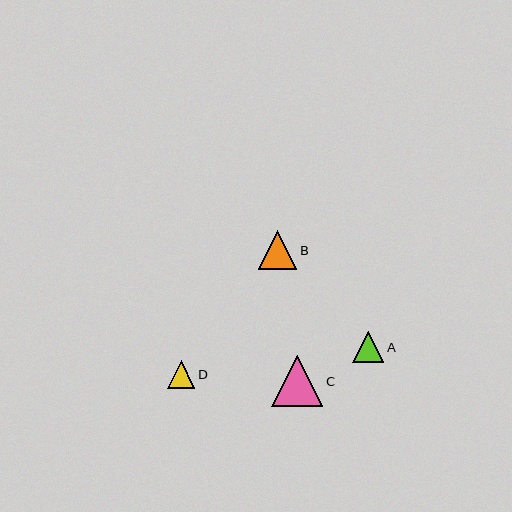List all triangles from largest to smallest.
From largest to smallest: C, B, A, D.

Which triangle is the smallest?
Triangle D is the smallest with a size of approximately 28 pixels.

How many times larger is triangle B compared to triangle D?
Triangle B is approximately 1.4 times the size of triangle D.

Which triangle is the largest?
Triangle C is the largest with a size of approximately 51 pixels.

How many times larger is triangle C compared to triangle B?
Triangle C is approximately 1.3 times the size of triangle B.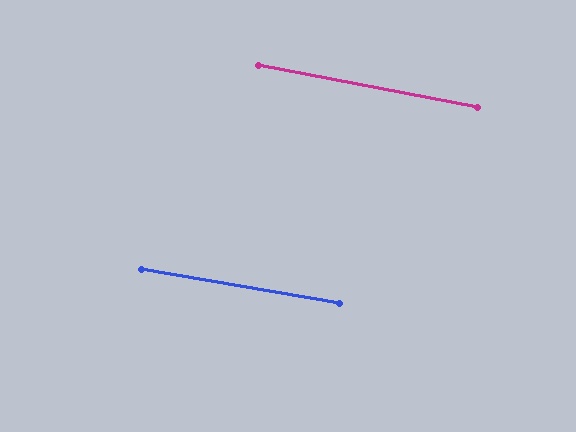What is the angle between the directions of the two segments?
Approximately 1 degree.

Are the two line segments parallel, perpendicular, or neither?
Parallel — their directions differ by only 1.1°.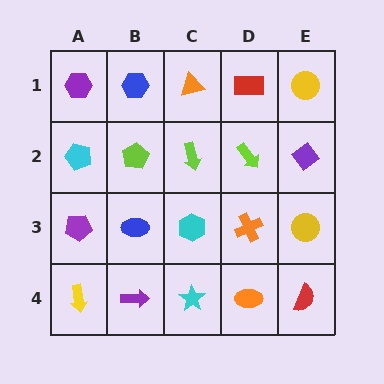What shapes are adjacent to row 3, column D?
A lime arrow (row 2, column D), an orange ellipse (row 4, column D), a cyan hexagon (row 3, column C), a yellow circle (row 3, column E).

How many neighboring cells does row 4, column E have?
2.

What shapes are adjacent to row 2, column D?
A red rectangle (row 1, column D), an orange cross (row 3, column D), a lime arrow (row 2, column C), a purple diamond (row 2, column E).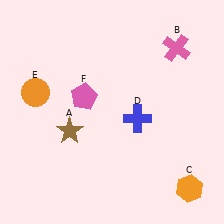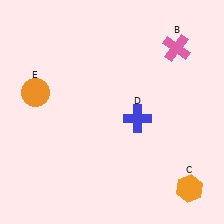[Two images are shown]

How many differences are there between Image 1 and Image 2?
There are 2 differences between the two images.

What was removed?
The brown star (A), the pink pentagon (F) were removed in Image 2.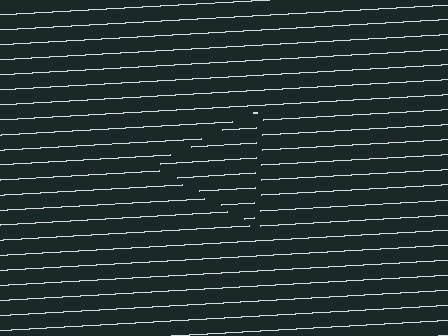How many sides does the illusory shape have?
3 sides — the line-ends trace a triangle.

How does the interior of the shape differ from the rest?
The interior of the shape contains the same grating, shifted by half a period — the contour is defined by the phase discontinuity where line-ends from the inner and outer gratings abut.